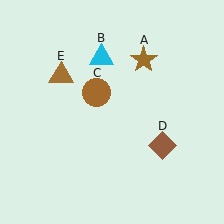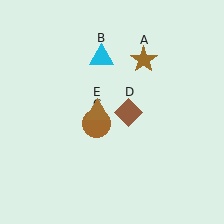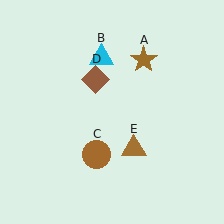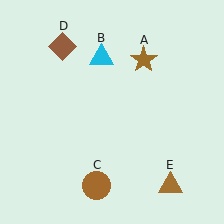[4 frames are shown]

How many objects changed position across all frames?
3 objects changed position: brown circle (object C), brown diamond (object D), brown triangle (object E).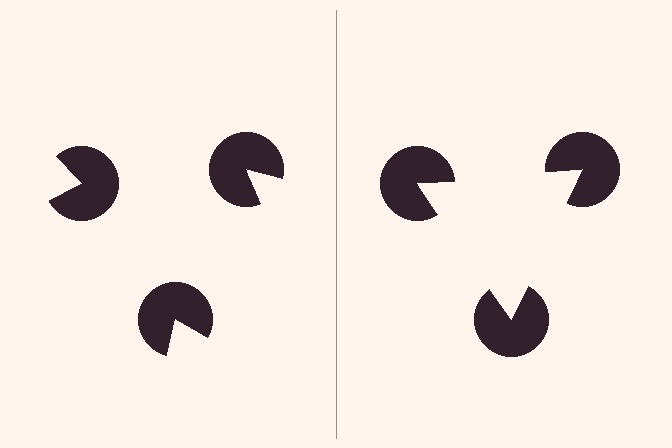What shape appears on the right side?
An illusory triangle.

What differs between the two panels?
The pac-man discs are positioned identically on both sides; only the wedge orientations differ. On the right they align to a triangle; on the left they are misaligned.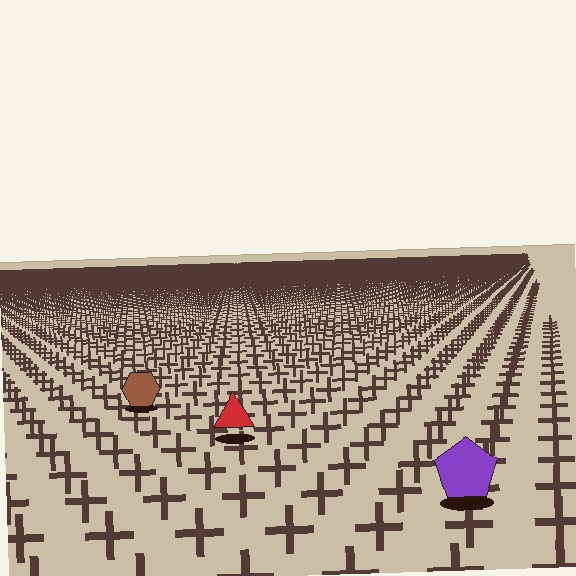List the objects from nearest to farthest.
From nearest to farthest: the purple pentagon, the red triangle, the brown hexagon.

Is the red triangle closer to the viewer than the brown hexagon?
Yes. The red triangle is closer — you can tell from the texture gradient: the ground texture is coarser near it.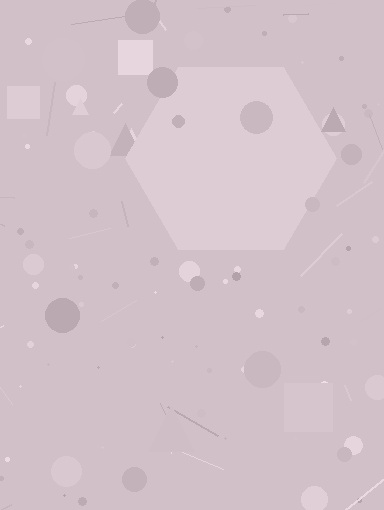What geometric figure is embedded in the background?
A hexagon is embedded in the background.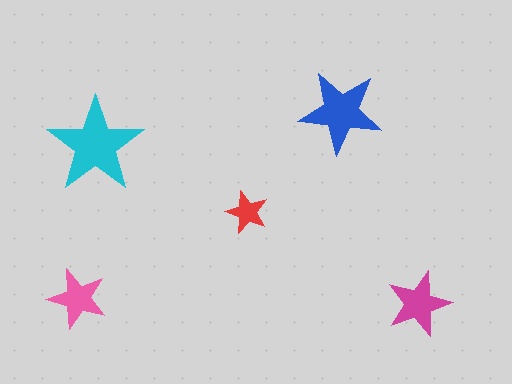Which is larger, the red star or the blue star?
The blue one.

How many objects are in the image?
There are 5 objects in the image.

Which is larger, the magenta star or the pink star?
The magenta one.